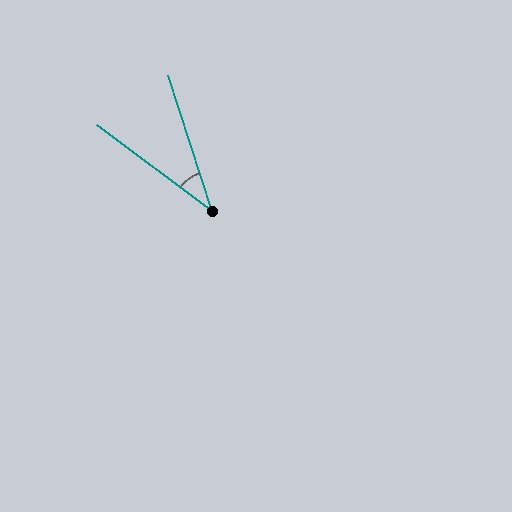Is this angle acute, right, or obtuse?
It is acute.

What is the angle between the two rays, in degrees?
Approximately 35 degrees.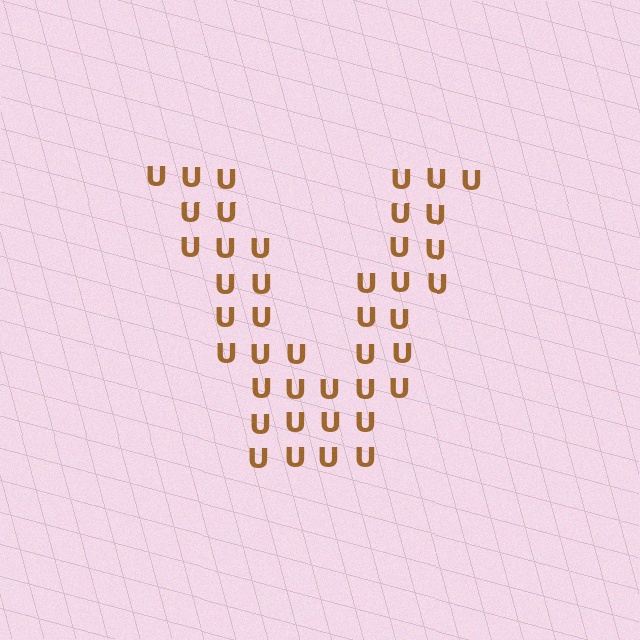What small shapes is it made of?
It is made of small letter U's.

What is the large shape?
The large shape is the letter V.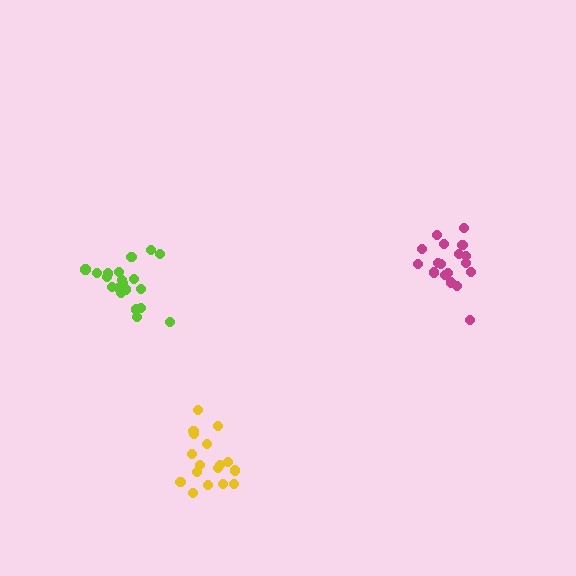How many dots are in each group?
Group 1: 20 dots, Group 2: 18 dots, Group 3: 17 dots (55 total).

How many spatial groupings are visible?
There are 3 spatial groupings.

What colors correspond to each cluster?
The clusters are colored: lime, magenta, yellow.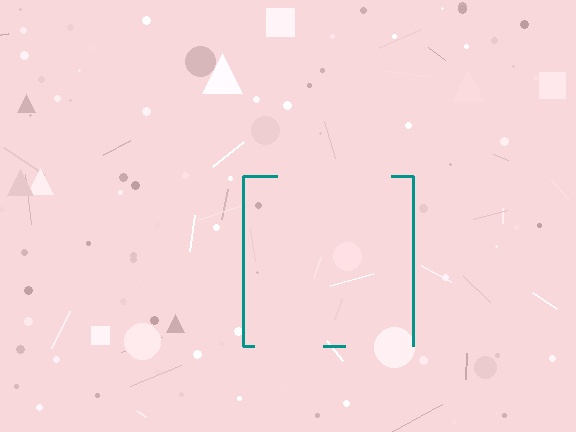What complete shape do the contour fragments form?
The contour fragments form a square.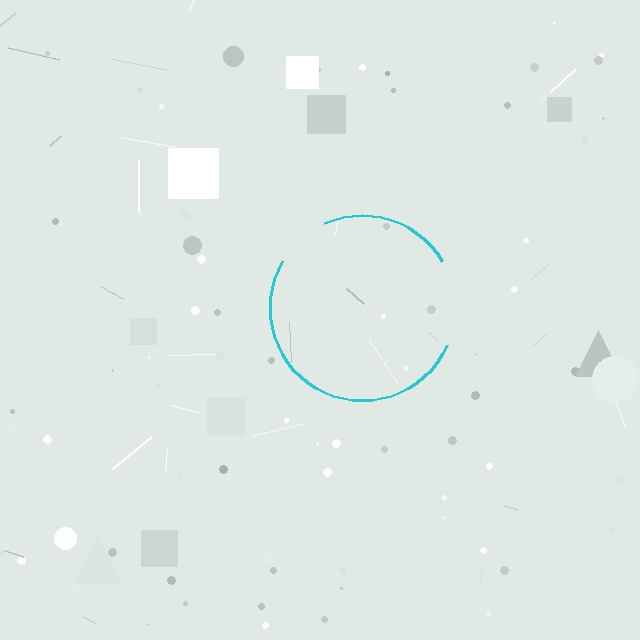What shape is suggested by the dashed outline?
The dashed outline suggests a circle.